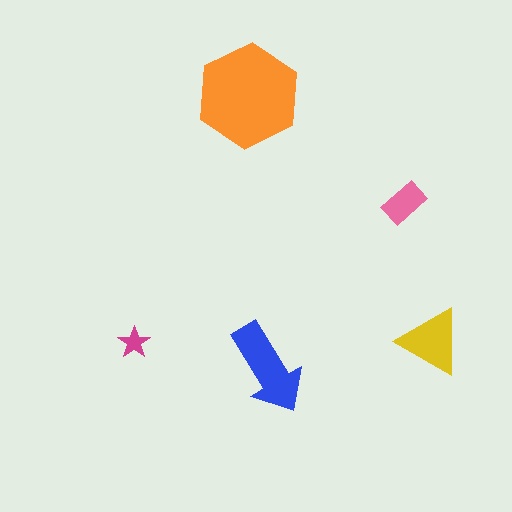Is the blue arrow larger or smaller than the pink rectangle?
Larger.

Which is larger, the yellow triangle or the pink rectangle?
The yellow triangle.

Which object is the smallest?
The magenta star.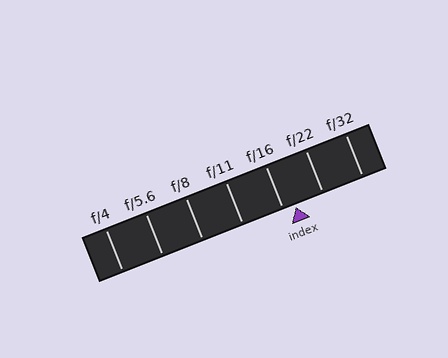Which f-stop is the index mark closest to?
The index mark is closest to f/16.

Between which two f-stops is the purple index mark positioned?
The index mark is between f/16 and f/22.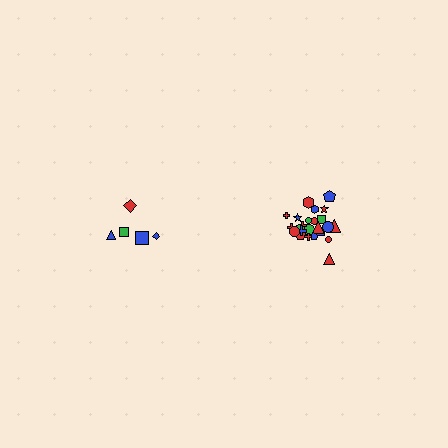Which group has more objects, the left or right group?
The right group.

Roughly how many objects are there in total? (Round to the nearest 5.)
Roughly 30 objects in total.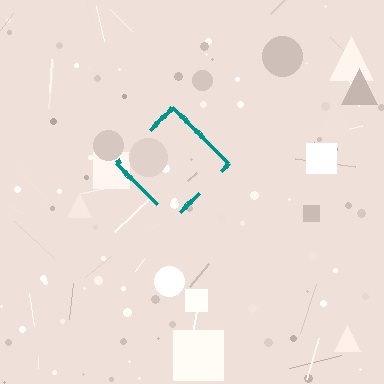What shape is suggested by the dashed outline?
The dashed outline suggests a diamond.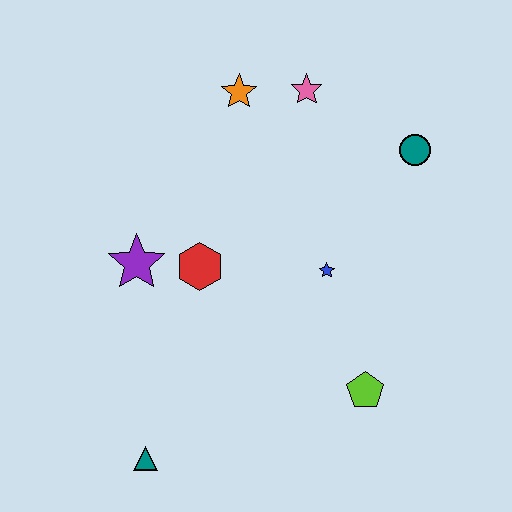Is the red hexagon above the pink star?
No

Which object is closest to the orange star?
The pink star is closest to the orange star.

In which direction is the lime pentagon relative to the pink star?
The lime pentagon is below the pink star.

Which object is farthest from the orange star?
The teal triangle is farthest from the orange star.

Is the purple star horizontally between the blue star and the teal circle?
No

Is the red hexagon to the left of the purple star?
No